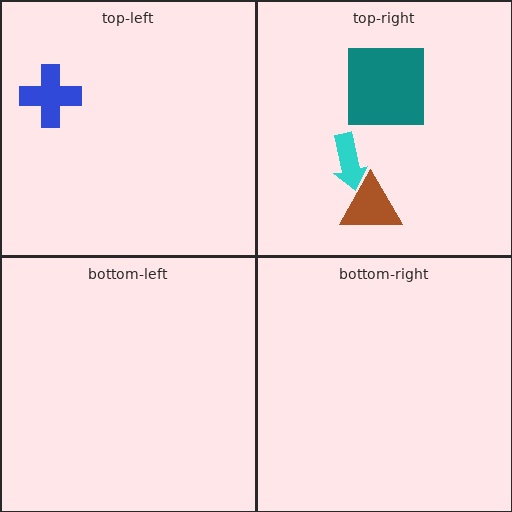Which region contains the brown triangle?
The top-right region.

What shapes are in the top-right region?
The teal square, the cyan arrow, the brown triangle.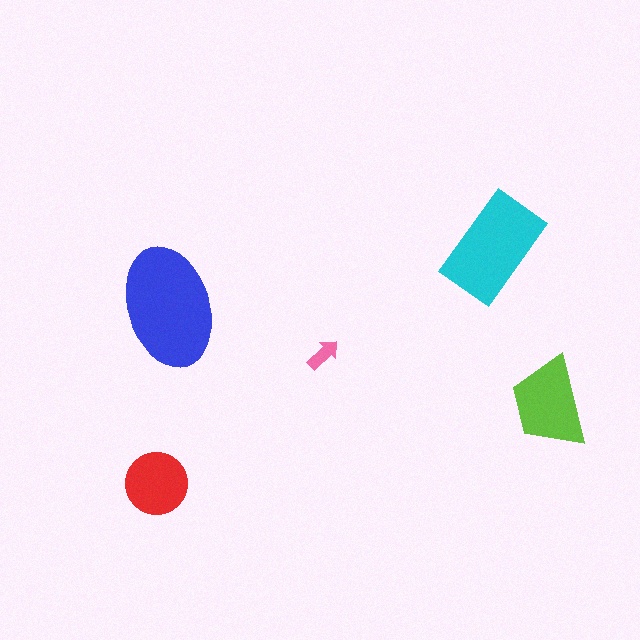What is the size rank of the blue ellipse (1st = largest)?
1st.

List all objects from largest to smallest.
The blue ellipse, the cyan rectangle, the lime trapezoid, the red circle, the pink arrow.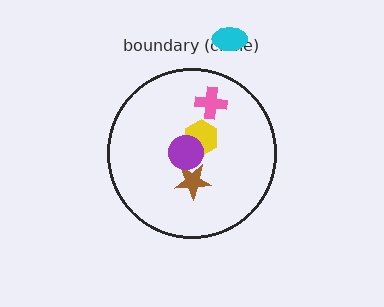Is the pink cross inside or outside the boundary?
Inside.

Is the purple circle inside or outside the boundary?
Inside.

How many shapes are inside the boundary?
4 inside, 1 outside.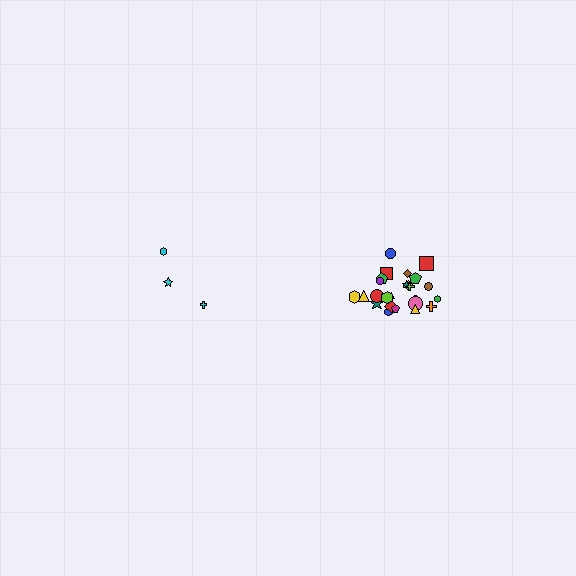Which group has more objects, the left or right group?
The right group.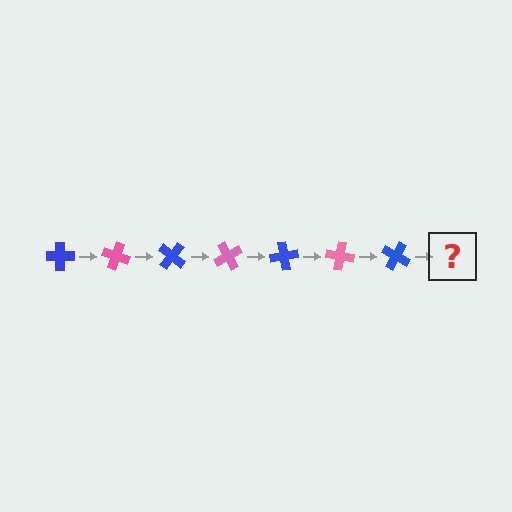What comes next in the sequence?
The next element should be a pink cross, rotated 140 degrees from the start.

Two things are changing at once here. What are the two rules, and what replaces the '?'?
The two rules are that it rotates 20 degrees each step and the color cycles through blue and pink. The '?' should be a pink cross, rotated 140 degrees from the start.